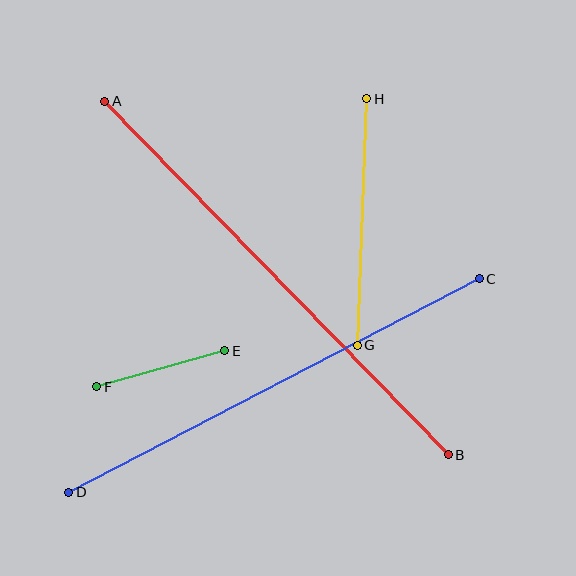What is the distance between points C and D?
The distance is approximately 463 pixels.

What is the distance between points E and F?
The distance is approximately 133 pixels.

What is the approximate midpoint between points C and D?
The midpoint is at approximately (274, 385) pixels.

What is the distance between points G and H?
The distance is approximately 246 pixels.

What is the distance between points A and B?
The distance is approximately 493 pixels.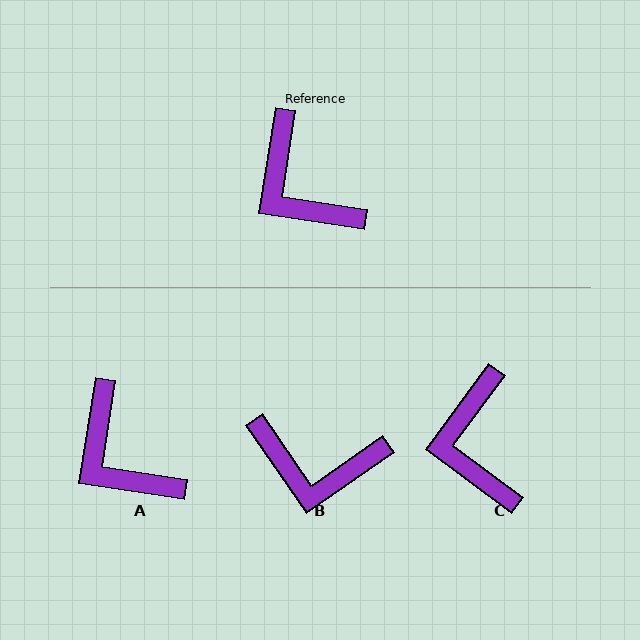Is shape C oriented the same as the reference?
No, it is off by about 28 degrees.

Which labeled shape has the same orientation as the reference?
A.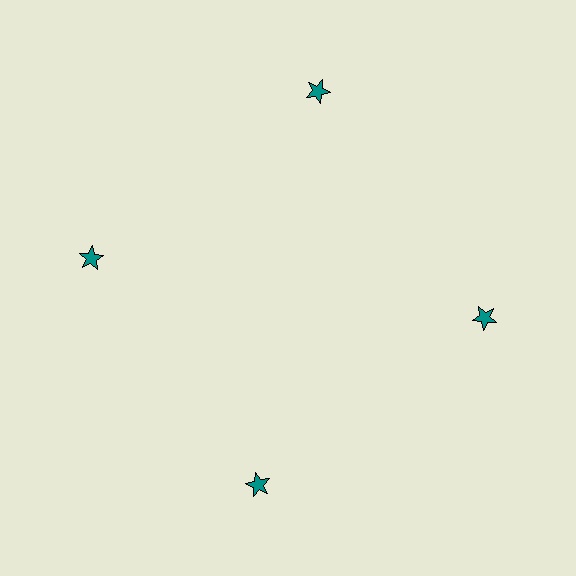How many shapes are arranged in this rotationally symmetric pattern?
There are 4 shapes, arranged in 4 groups of 1.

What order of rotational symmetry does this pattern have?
This pattern has 4-fold rotational symmetry.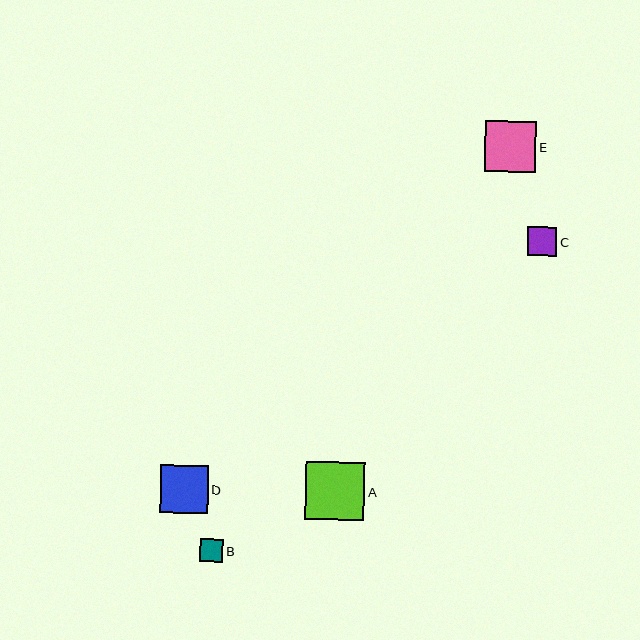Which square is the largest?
Square A is the largest with a size of approximately 59 pixels.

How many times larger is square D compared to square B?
Square D is approximately 2.0 times the size of square B.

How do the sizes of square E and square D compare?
Square E and square D are approximately the same size.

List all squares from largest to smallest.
From largest to smallest: A, E, D, C, B.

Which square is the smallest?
Square B is the smallest with a size of approximately 23 pixels.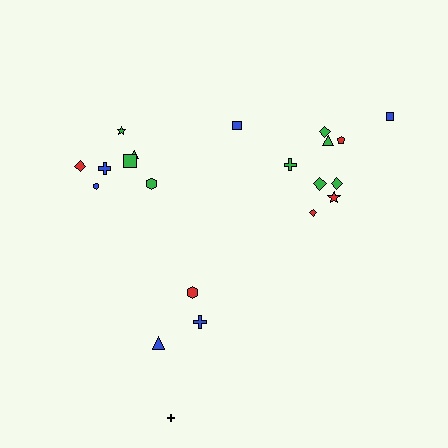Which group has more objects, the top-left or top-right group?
The top-right group.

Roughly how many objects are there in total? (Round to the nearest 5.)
Roughly 20 objects in total.